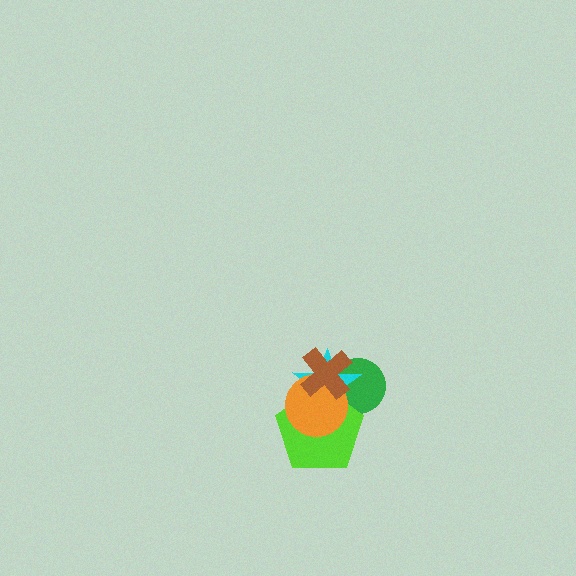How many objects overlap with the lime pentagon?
4 objects overlap with the lime pentagon.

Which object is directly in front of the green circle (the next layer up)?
The cyan star is directly in front of the green circle.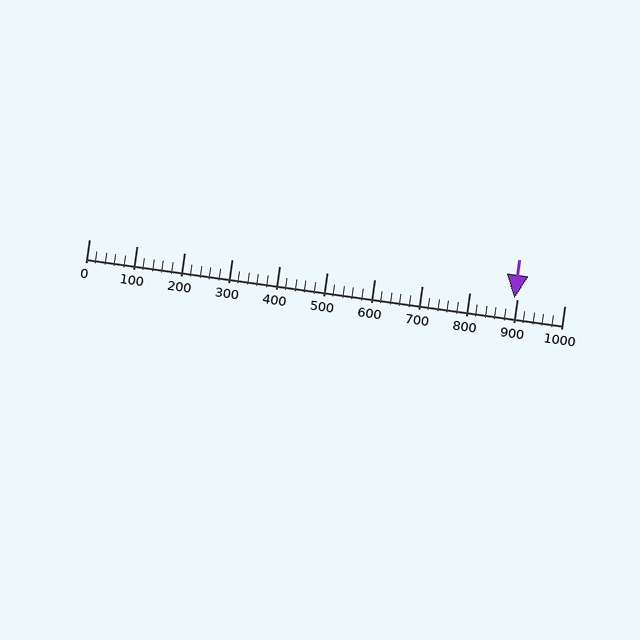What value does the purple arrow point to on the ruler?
The purple arrow points to approximately 894.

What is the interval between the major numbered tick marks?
The major tick marks are spaced 100 units apart.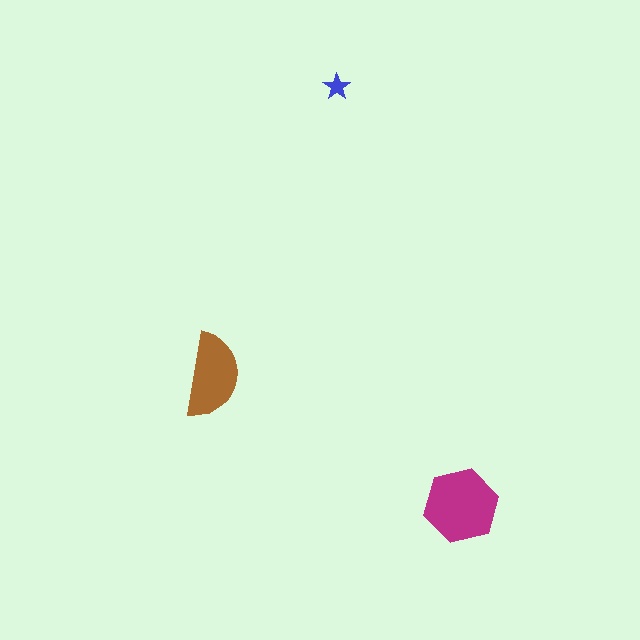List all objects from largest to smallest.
The magenta hexagon, the brown semicircle, the blue star.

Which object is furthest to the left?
The brown semicircle is leftmost.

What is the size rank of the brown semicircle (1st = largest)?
2nd.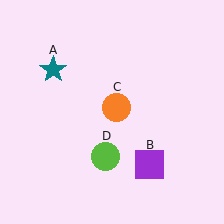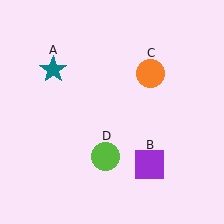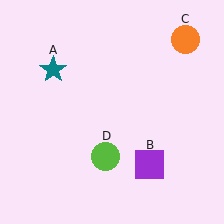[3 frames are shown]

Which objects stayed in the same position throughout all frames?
Teal star (object A) and purple square (object B) and lime circle (object D) remained stationary.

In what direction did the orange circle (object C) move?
The orange circle (object C) moved up and to the right.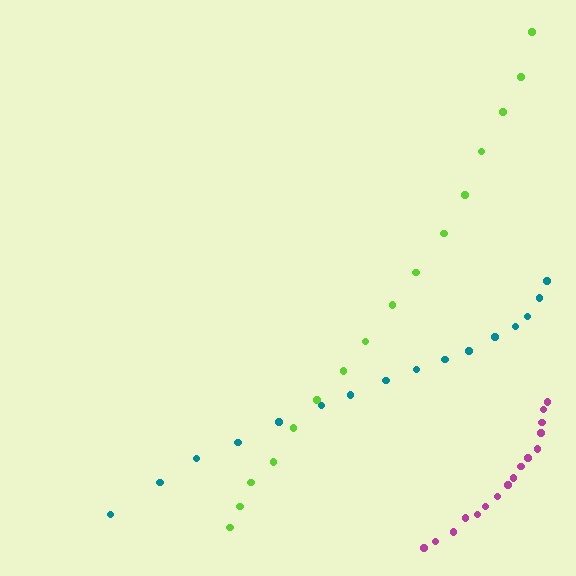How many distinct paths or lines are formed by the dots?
There are 3 distinct paths.